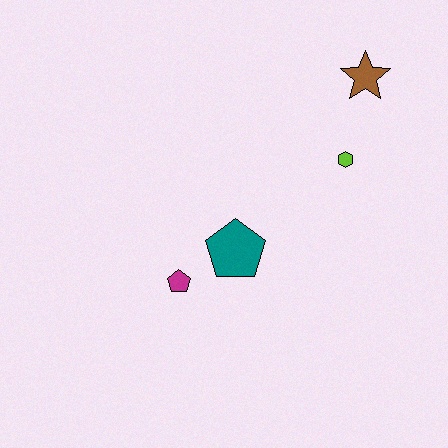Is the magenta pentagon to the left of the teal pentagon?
Yes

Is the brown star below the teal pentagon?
No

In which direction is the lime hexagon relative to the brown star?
The lime hexagon is below the brown star.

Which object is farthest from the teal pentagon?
The brown star is farthest from the teal pentagon.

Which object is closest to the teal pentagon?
The magenta pentagon is closest to the teal pentagon.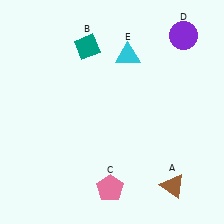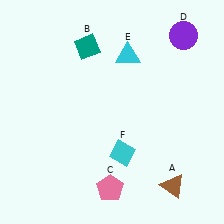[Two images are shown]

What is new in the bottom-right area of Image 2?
A cyan diamond (F) was added in the bottom-right area of Image 2.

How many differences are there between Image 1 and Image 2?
There is 1 difference between the two images.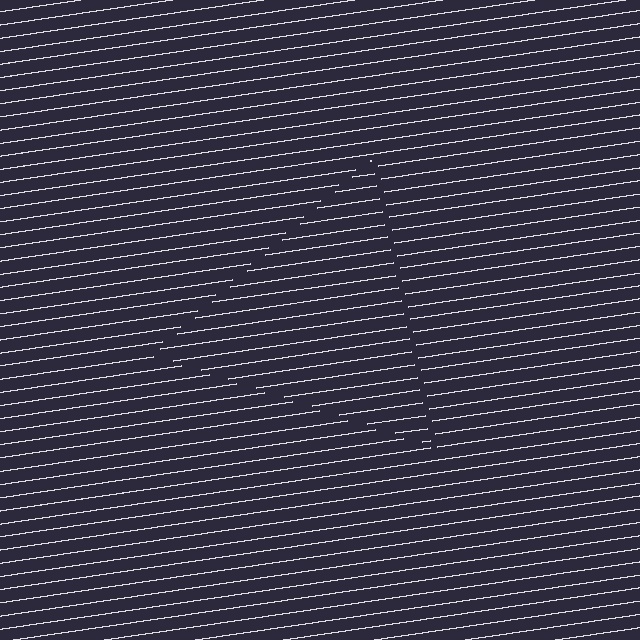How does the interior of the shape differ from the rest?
The interior of the shape contains the same grating, shifted by half a period — the contour is defined by the phase discontinuity where line-ends from the inner and outer gratings abut.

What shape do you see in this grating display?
An illusory triangle. The interior of the shape contains the same grating, shifted by half a period — the contour is defined by the phase discontinuity where line-ends from the inner and outer gratings abut.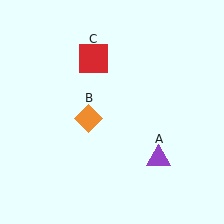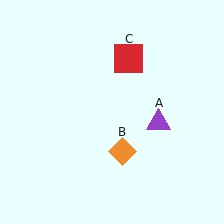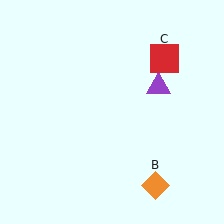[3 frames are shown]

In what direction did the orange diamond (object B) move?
The orange diamond (object B) moved down and to the right.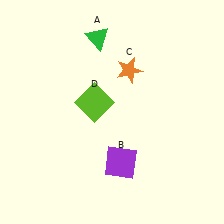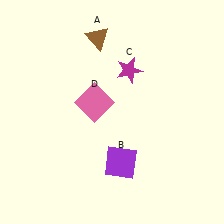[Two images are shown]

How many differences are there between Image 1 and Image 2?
There are 3 differences between the two images.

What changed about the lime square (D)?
In Image 1, D is lime. In Image 2, it changed to pink.